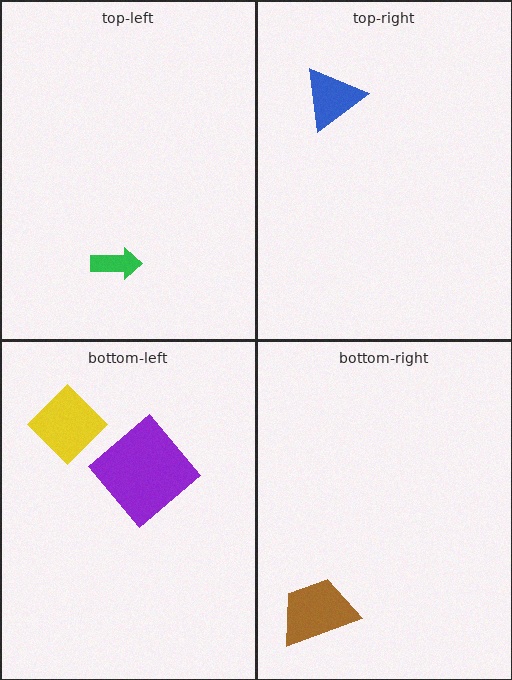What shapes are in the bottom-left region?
The yellow diamond, the purple diamond.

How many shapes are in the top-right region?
1.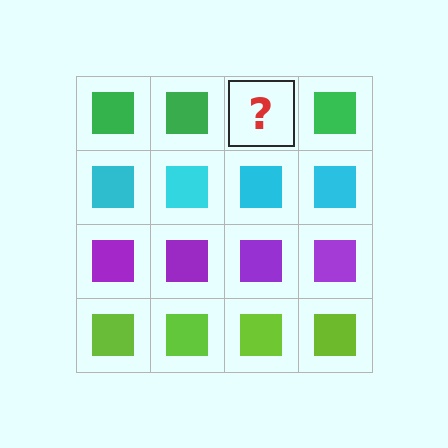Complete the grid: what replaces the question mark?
The question mark should be replaced with a green square.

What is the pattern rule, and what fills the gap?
The rule is that each row has a consistent color. The gap should be filled with a green square.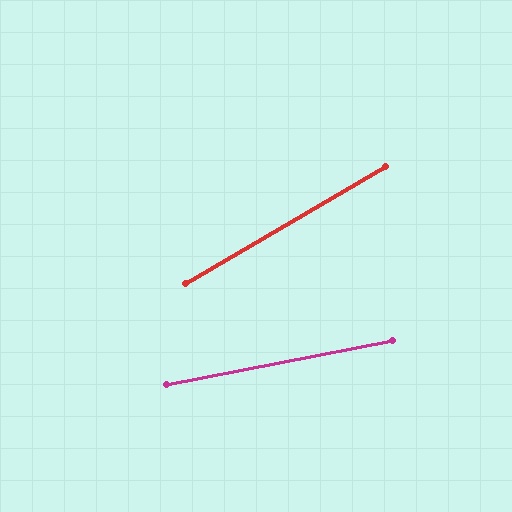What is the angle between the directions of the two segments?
Approximately 19 degrees.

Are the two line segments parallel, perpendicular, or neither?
Neither parallel nor perpendicular — they differ by about 19°.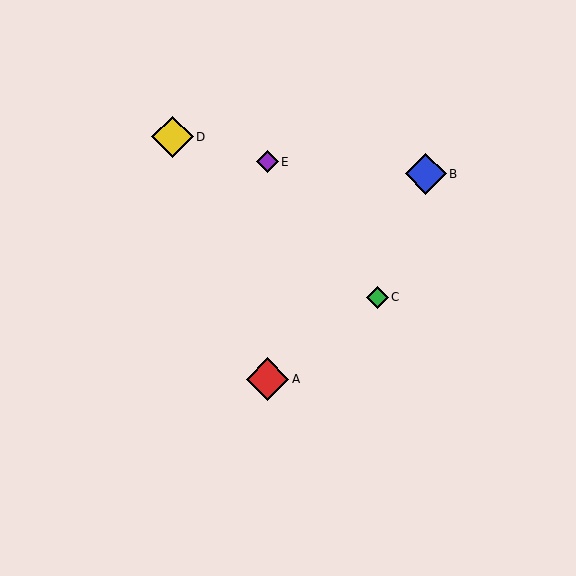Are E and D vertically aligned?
No, E is at x≈267 and D is at x≈172.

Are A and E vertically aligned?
Yes, both are at x≈267.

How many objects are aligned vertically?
2 objects (A, E) are aligned vertically.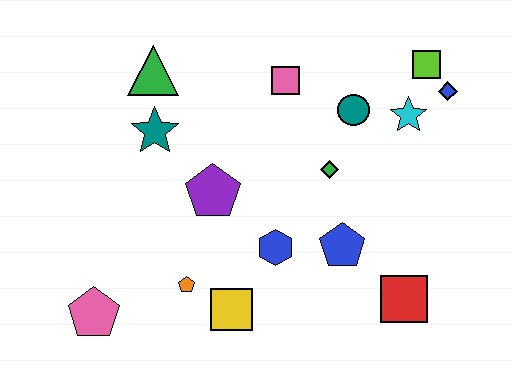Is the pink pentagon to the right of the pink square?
No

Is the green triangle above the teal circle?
Yes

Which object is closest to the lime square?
The blue diamond is closest to the lime square.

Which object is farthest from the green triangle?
The red square is farthest from the green triangle.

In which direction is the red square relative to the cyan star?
The red square is below the cyan star.